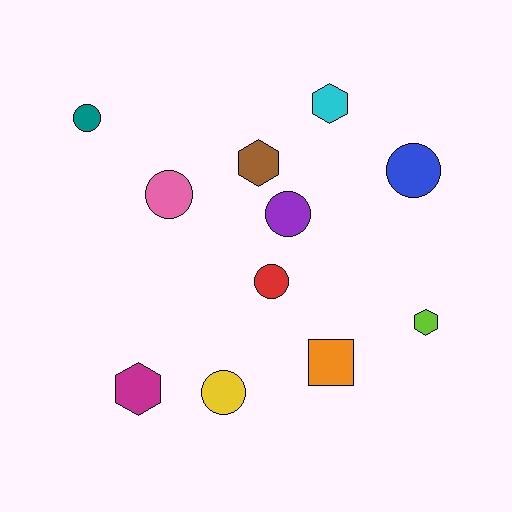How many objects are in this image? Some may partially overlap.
There are 11 objects.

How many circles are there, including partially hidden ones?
There are 6 circles.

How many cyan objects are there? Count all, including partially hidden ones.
There is 1 cyan object.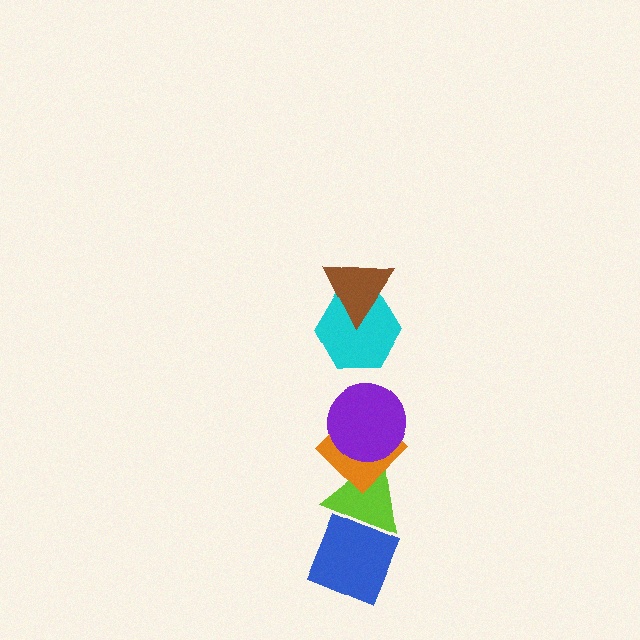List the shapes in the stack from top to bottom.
From top to bottom: the brown triangle, the cyan hexagon, the purple circle, the orange diamond, the lime triangle, the blue diamond.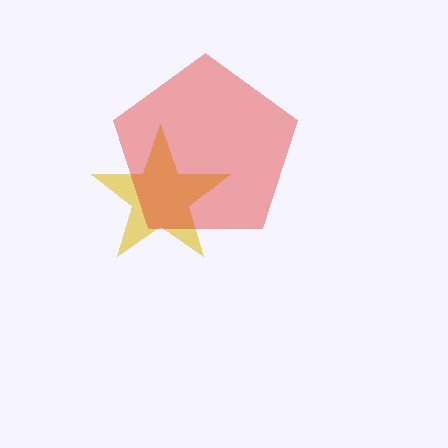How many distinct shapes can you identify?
There are 2 distinct shapes: a yellow star, a red pentagon.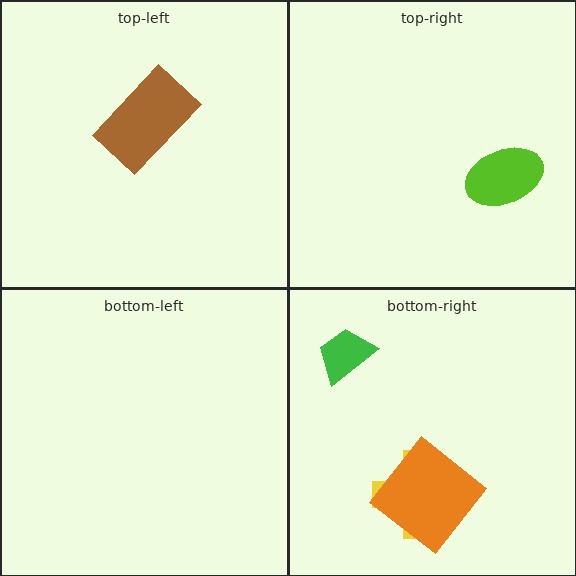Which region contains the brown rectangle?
The top-left region.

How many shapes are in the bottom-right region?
3.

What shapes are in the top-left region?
The brown rectangle.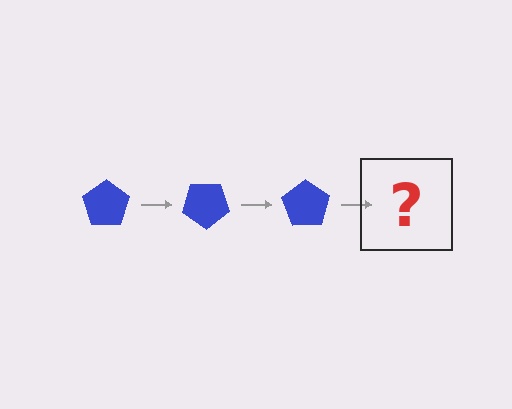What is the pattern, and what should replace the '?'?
The pattern is that the pentagon rotates 35 degrees each step. The '?' should be a blue pentagon rotated 105 degrees.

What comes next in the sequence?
The next element should be a blue pentagon rotated 105 degrees.